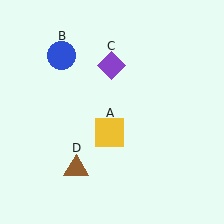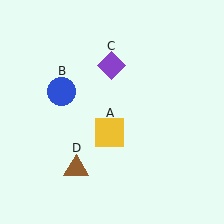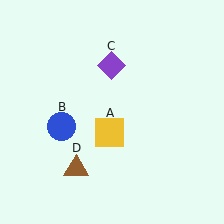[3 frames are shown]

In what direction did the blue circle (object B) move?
The blue circle (object B) moved down.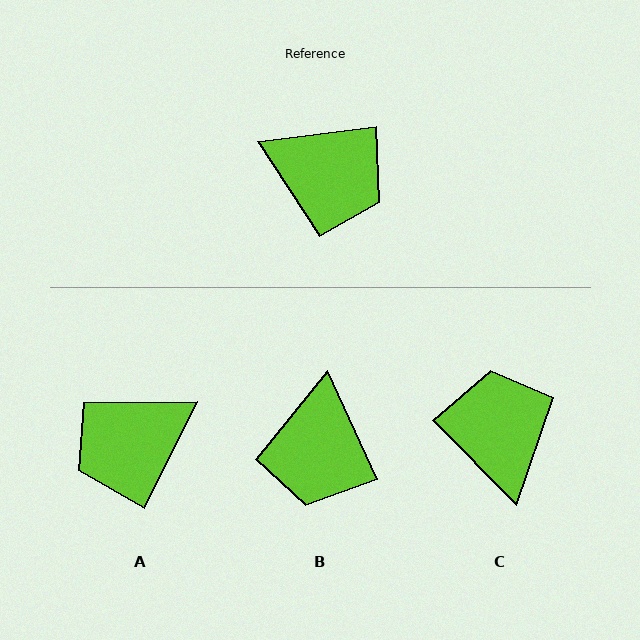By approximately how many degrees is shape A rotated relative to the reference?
Approximately 123 degrees clockwise.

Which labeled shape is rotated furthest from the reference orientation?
C, about 128 degrees away.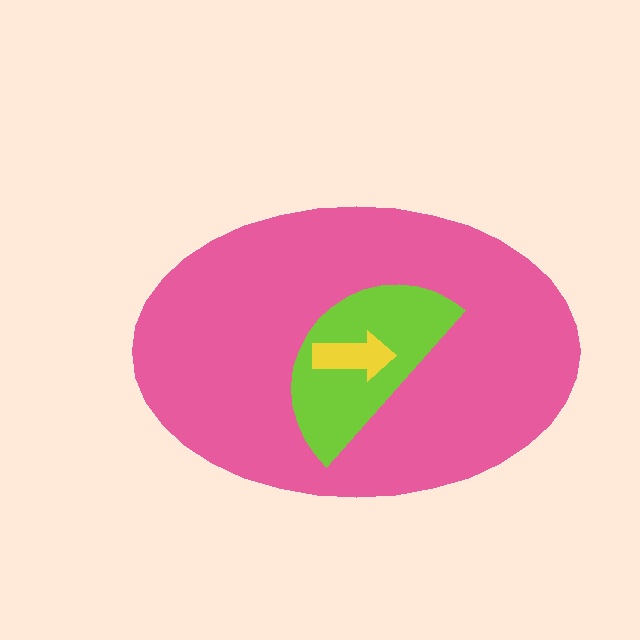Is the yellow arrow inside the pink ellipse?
Yes.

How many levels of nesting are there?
3.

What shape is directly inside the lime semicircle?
The yellow arrow.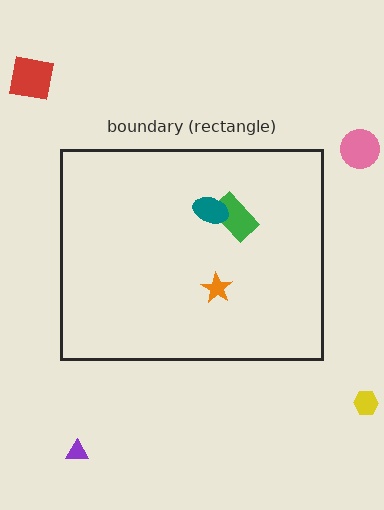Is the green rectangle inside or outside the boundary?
Inside.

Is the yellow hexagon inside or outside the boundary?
Outside.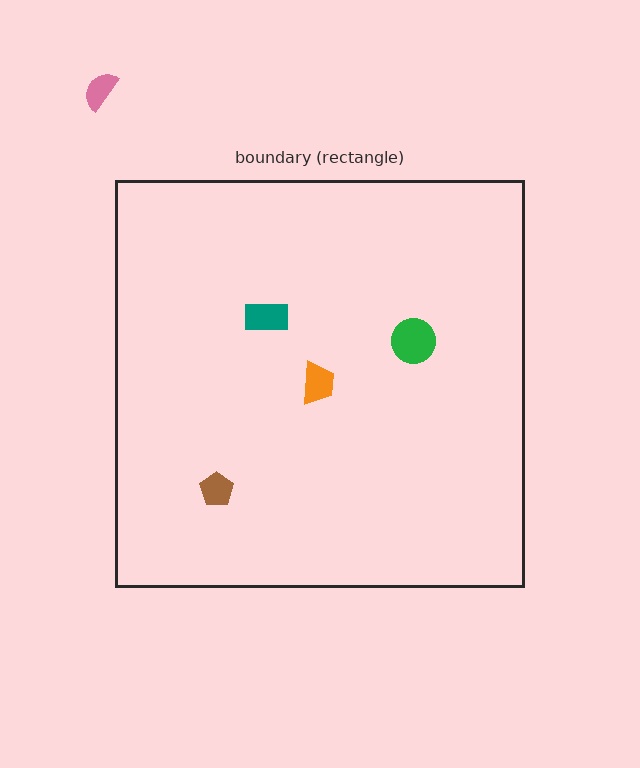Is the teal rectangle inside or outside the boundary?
Inside.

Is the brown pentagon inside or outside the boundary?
Inside.